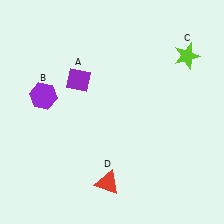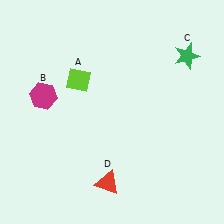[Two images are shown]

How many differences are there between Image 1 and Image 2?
There are 3 differences between the two images.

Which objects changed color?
A changed from purple to lime. B changed from purple to magenta. C changed from lime to green.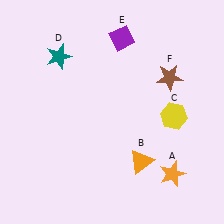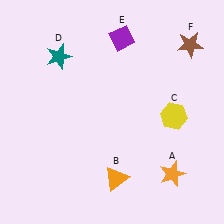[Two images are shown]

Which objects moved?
The objects that moved are: the orange triangle (B), the brown star (F).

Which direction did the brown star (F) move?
The brown star (F) moved up.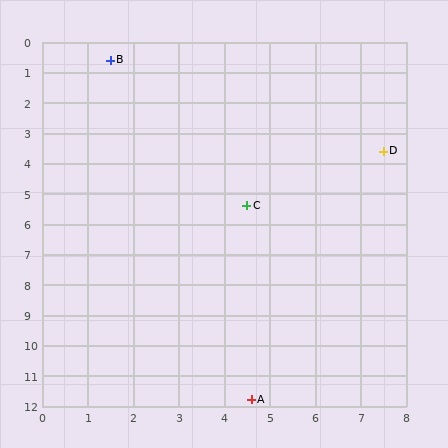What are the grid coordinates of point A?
Point A is at approximately (4.6, 11.8).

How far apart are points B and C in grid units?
Points B and C are about 5.7 grid units apart.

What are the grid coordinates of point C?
Point C is at approximately (4.5, 5.4).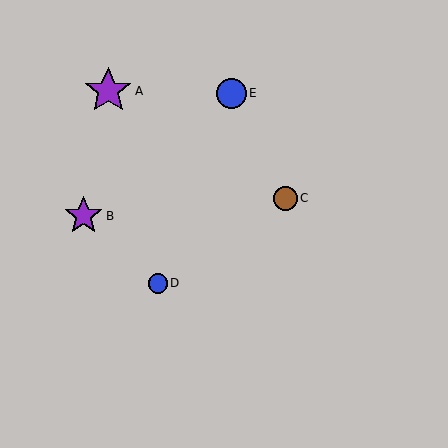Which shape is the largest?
The purple star (labeled A) is the largest.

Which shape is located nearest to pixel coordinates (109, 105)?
The purple star (labeled A) at (108, 91) is nearest to that location.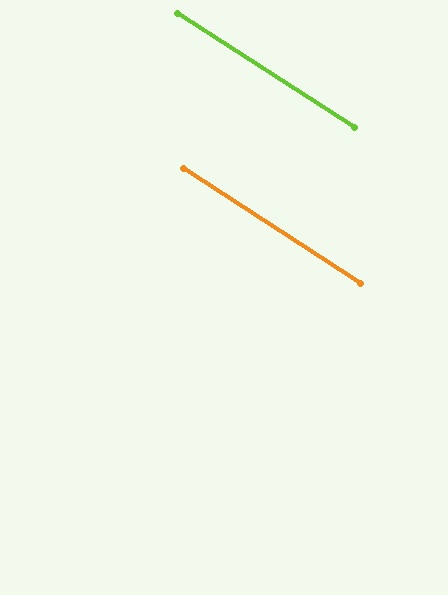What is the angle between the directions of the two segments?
Approximately 1 degree.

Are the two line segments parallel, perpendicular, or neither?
Parallel — their directions differ by only 0.6°.